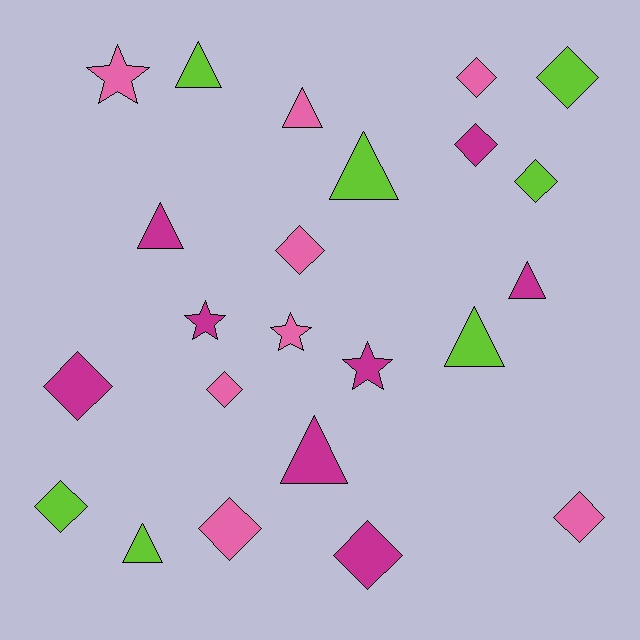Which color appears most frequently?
Magenta, with 8 objects.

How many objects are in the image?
There are 23 objects.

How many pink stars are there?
There are 2 pink stars.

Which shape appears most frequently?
Diamond, with 11 objects.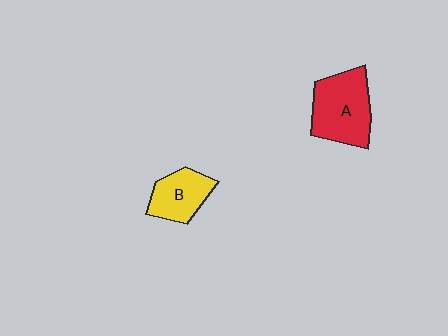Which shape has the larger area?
Shape A (red).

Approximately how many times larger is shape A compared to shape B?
Approximately 1.5 times.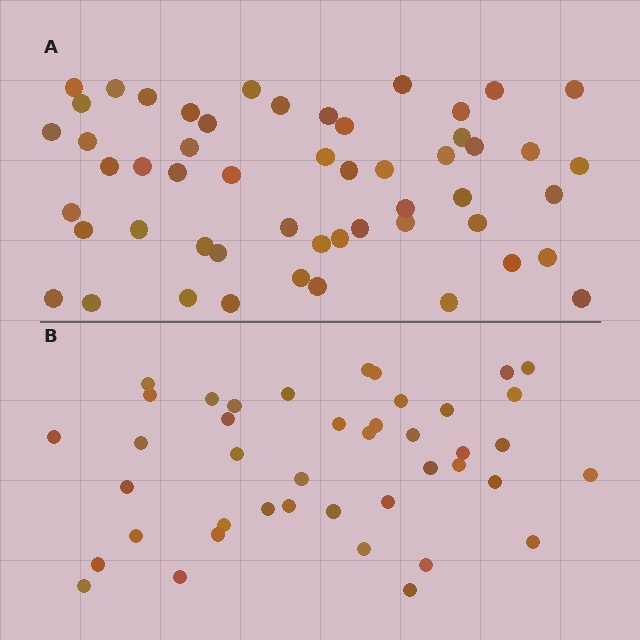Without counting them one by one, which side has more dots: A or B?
Region A (the top region) has more dots.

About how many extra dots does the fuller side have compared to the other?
Region A has roughly 12 or so more dots than region B.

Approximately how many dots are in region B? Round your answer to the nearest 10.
About 40 dots. (The exact count is 42, which rounds to 40.)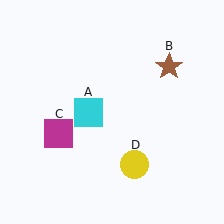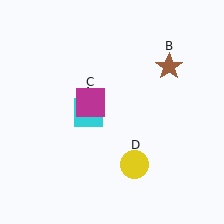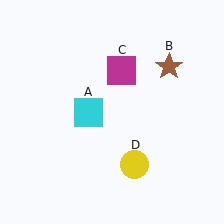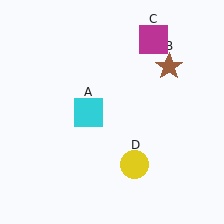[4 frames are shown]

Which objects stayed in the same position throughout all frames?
Cyan square (object A) and brown star (object B) and yellow circle (object D) remained stationary.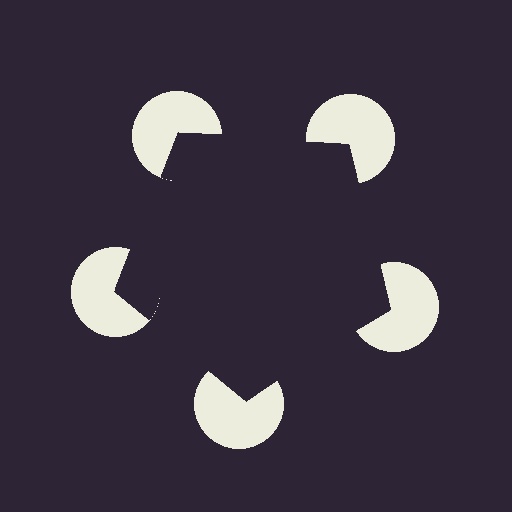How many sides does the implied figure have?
5 sides.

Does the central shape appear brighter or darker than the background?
It typically appears slightly darker than the background, even though no actual brightness change is drawn.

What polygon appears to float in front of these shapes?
An illusory pentagon — its edges are inferred from the aligned wedge cuts in the pac-man discs, not physically drawn.